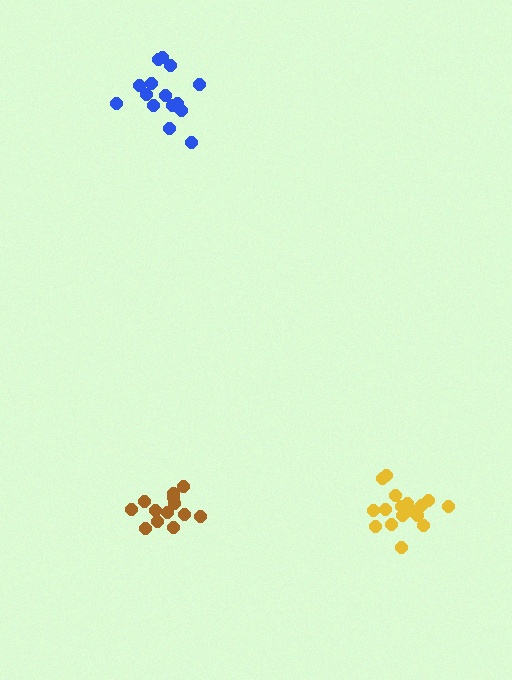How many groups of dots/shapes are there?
There are 3 groups.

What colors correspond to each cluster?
The clusters are colored: brown, yellow, blue.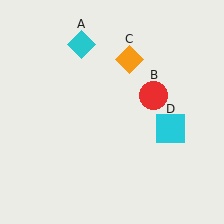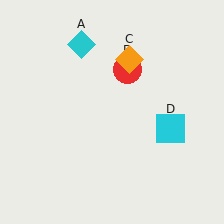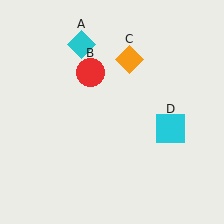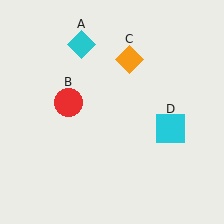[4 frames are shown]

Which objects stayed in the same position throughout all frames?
Cyan diamond (object A) and orange diamond (object C) and cyan square (object D) remained stationary.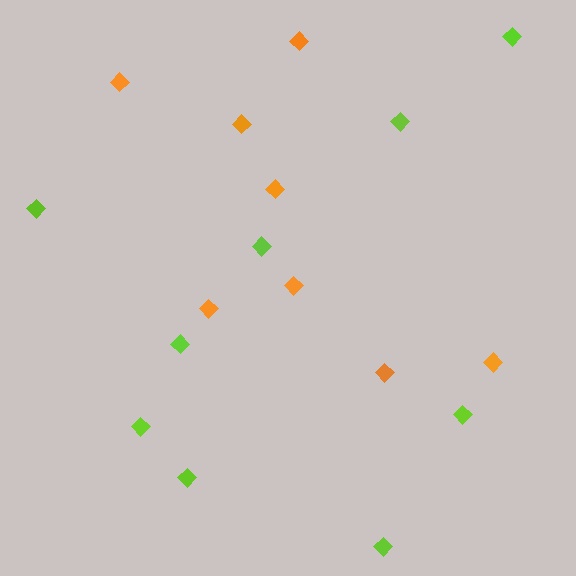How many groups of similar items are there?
There are 2 groups: one group of orange diamonds (8) and one group of lime diamonds (9).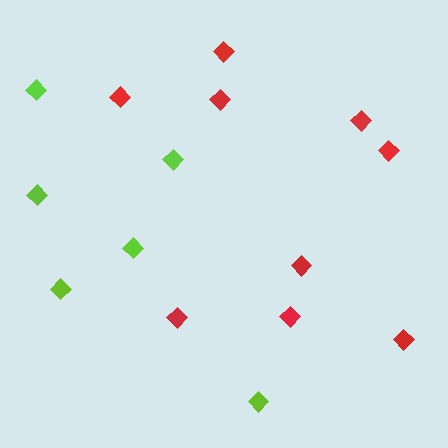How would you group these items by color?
There are 2 groups: one group of lime diamonds (6) and one group of red diamonds (9).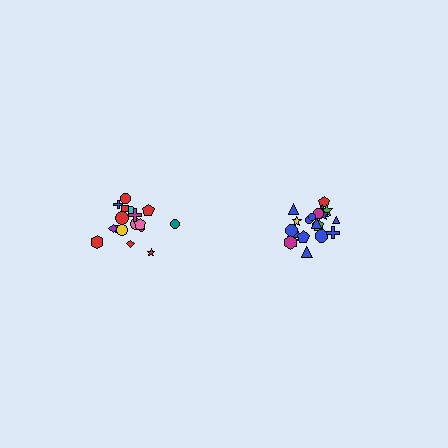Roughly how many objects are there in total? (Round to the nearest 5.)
Roughly 40 objects in total.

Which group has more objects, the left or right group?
The right group.